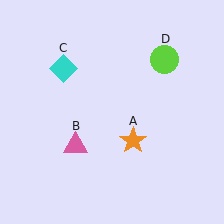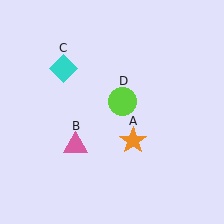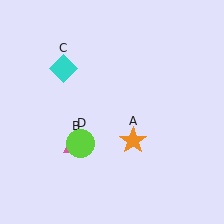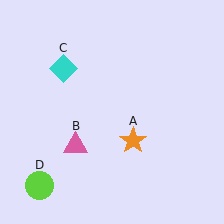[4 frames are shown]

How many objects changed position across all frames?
1 object changed position: lime circle (object D).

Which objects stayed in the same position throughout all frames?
Orange star (object A) and pink triangle (object B) and cyan diamond (object C) remained stationary.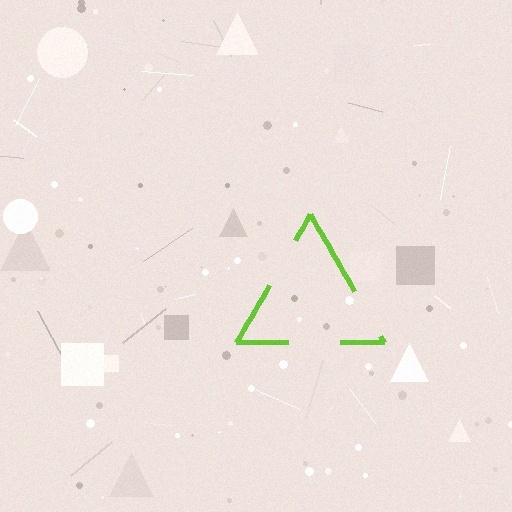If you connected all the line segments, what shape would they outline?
They would outline a triangle.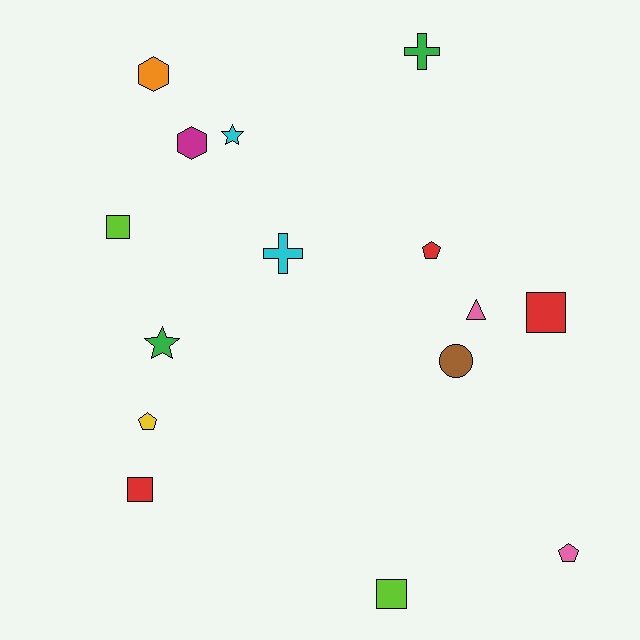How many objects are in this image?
There are 15 objects.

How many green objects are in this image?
There are 2 green objects.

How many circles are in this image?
There is 1 circle.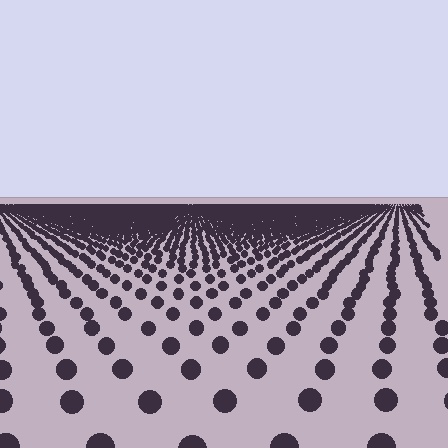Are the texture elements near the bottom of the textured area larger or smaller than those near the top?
Larger. Near the bottom, elements are closer to the viewer and appear at a bigger on-screen size.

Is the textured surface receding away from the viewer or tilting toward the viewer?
The surface is receding away from the viewer. Texture elements get smaller and denser toward the top.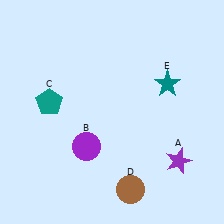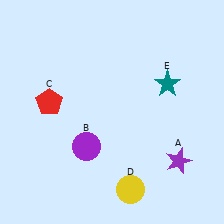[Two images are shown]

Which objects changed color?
C changed from teal to red. D changed from brown to yellow.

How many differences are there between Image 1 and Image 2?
There are 2 differences between the two images.